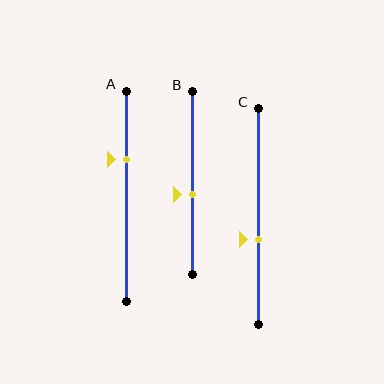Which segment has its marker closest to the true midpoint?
Segment B has its marker closest to the true midpoint.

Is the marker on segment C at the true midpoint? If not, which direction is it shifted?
No, the marker on segment C is shifted downward by about 11% of the segment length.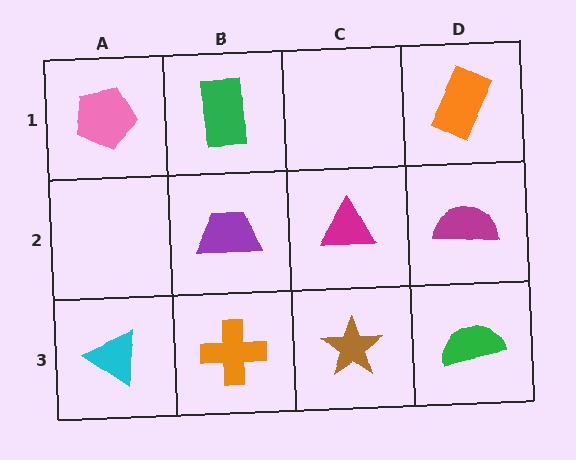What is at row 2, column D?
A magenta semicircle.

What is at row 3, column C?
A brown star.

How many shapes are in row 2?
3 shapes.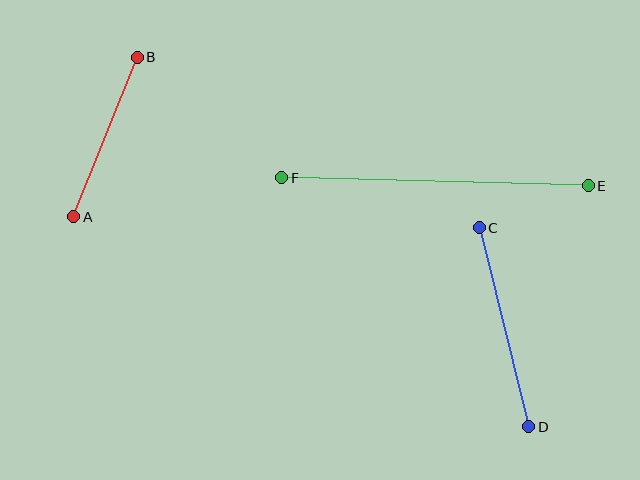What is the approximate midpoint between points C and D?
The midpoint is at approximately (504, 327) pixels.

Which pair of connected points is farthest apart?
Points E and F are farthest apart.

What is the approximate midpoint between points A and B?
The midpoint is at approximately (106, 137) pixels.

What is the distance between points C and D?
The distance is approximately 205 pixels.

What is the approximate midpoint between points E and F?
The midpoint is at approximately (435, 182) pixels.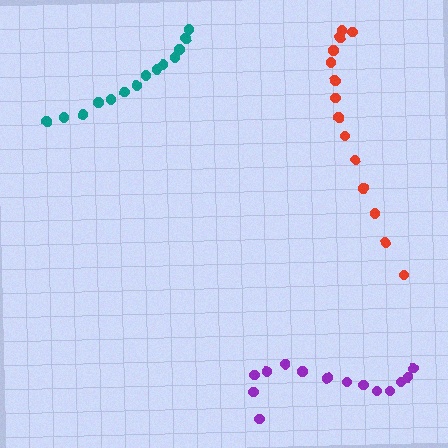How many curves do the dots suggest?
There are 3 distinct paths.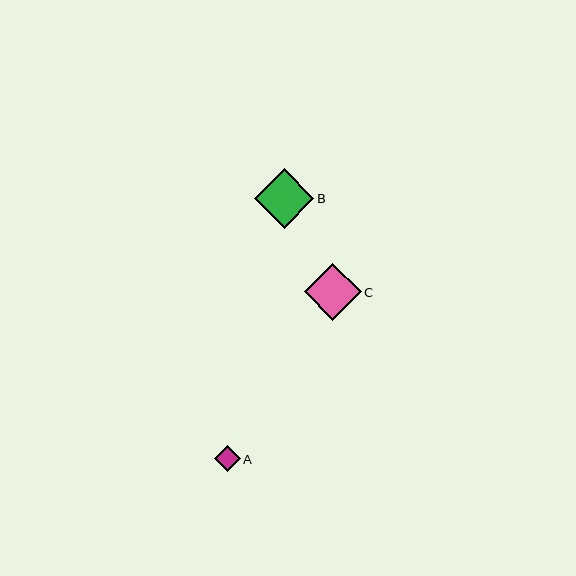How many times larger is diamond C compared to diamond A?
Diamond C is approximately 2.2 times the size of diamond A.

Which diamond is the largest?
Diamond B is the largest with a size of approximately 60 pixels.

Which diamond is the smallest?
Diamond A is the smallest with a size of approximately 26 pixels.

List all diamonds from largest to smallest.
From largest to smallest: B, C, A.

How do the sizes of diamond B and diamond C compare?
Diamond B and diamond C are approximately the same size.